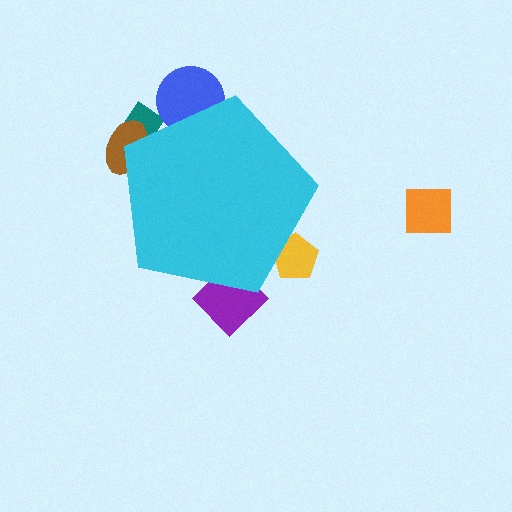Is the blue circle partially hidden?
Yes, the blue circle is partially hidden behind the cyan pentagon.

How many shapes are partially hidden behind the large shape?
5 shapes are partially hidden.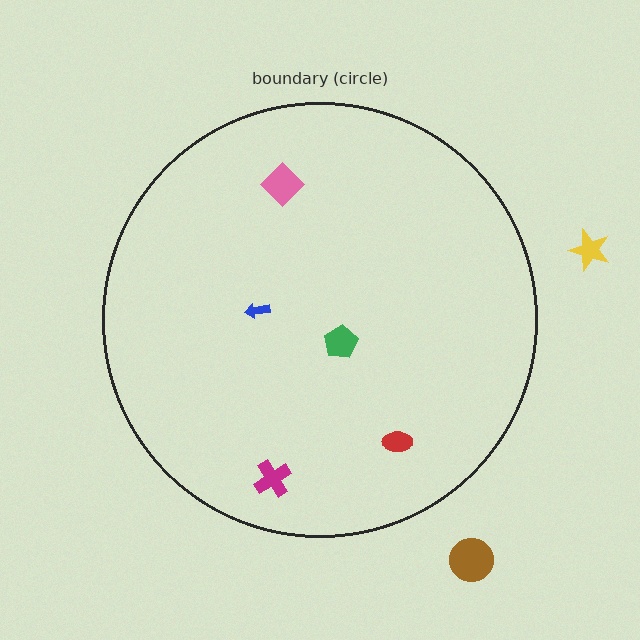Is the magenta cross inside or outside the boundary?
Inside.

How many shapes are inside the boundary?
5 inside, 2 outside.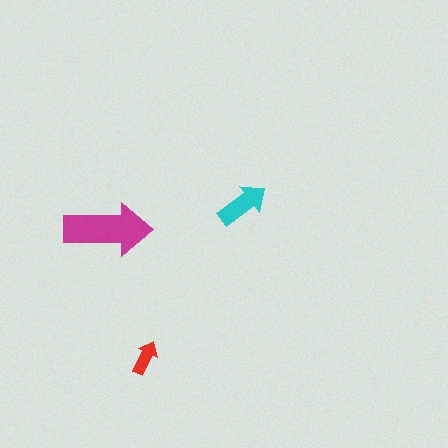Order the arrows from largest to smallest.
the magenta one, the cyan one, the red one.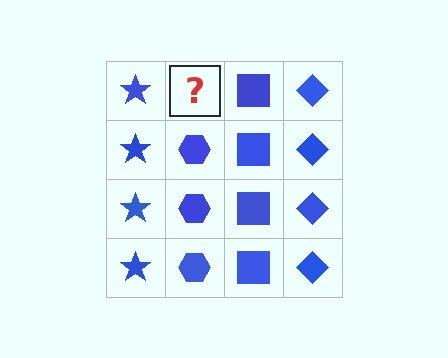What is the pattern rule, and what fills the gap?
The rule is that each column has a consistent shape. The gap should be filled with a blue hexagon.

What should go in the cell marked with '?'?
The missing cell should contain a blue hexagon.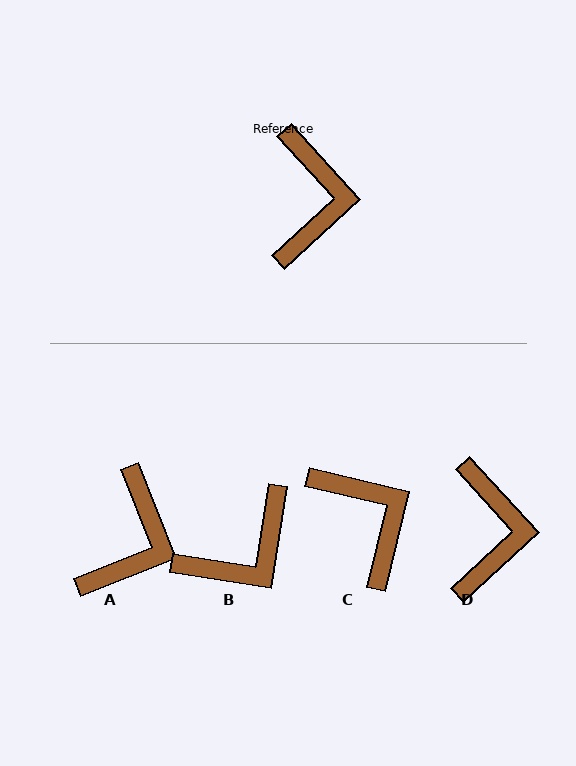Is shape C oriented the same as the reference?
No, it is off by about 34 degrees.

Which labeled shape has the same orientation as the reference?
D.